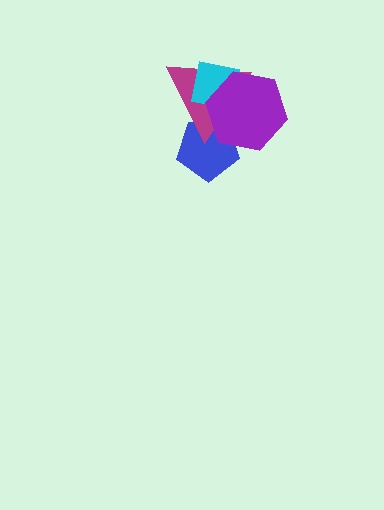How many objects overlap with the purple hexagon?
3 objects overlap with the purple hexagon.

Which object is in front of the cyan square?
The purple hexagon is in front of the cyan square.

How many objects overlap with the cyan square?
2 objects overlap with the cyan square.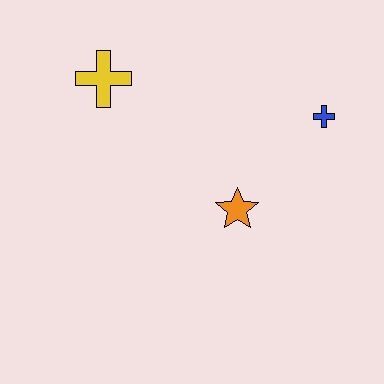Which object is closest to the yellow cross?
The orange star is closest to the yellow cross.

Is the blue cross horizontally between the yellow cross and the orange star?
No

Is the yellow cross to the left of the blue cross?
Yes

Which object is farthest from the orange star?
The yellow cross is farthest from the orange star.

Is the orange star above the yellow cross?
No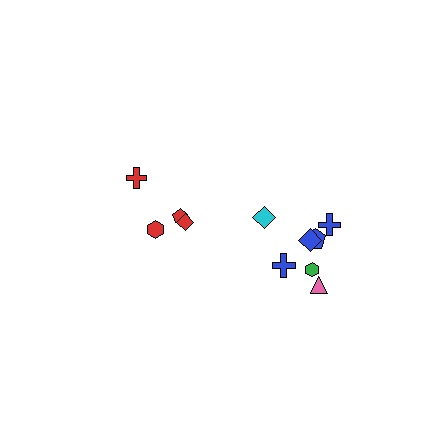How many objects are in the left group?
There are 4 objects.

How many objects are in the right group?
There are 7 objects.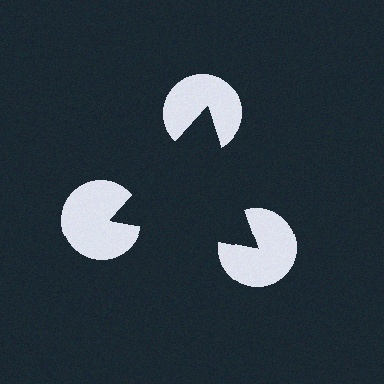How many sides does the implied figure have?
3 sides.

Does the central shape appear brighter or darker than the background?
It typically appears slightly darker than the background, even though no actual brightness change is drawn.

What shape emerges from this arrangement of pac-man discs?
An illusory triangle — its edges are inferred from the aligned wedge cuts in the pac-man discs, not physically drawn.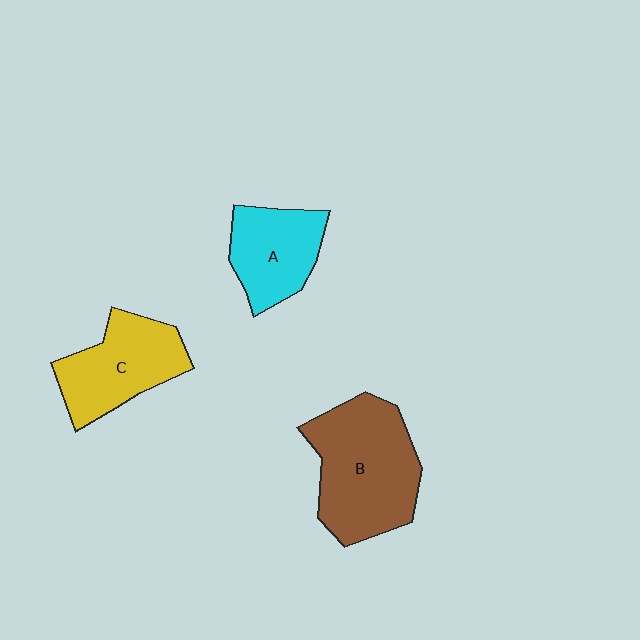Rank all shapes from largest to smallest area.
From largest to smallest: B (brown), C (yellow), A (cyan).